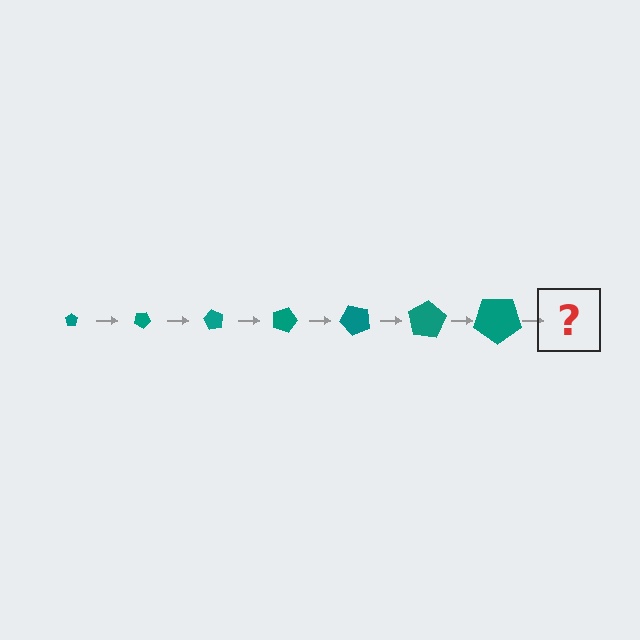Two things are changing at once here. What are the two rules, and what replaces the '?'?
The two rules are that the pentagon grows larger each step and it rotates 30 degrees each step. The '?' should be a pentagon, larger than the previous one and rotated 210 degrees from the start.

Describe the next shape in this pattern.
It should be a pentagon, larger than the previous one and rotated 210 degrees from the start.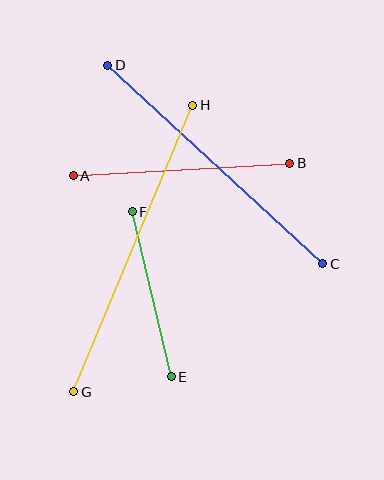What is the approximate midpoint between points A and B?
The midpoint is at approximately (182, 170) pixels.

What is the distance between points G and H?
The distance is approximately 310 pixels.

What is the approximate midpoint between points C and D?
The midpoint is at approximately (215, 164) pixels.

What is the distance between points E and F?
The distance is approximately 170 pixels.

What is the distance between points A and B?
The distance is approximately 217 pixels.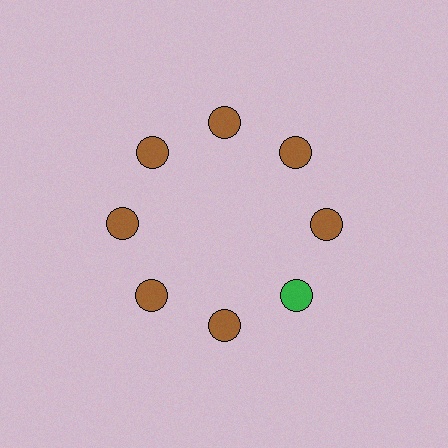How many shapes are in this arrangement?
There are 8 shapes arranged in a ring pattern.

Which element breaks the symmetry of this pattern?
The green circle at roughly the 4 o'clock position breaks the symmetry. All other shapes are brown circles.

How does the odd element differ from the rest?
It has a different color: green instead of brown.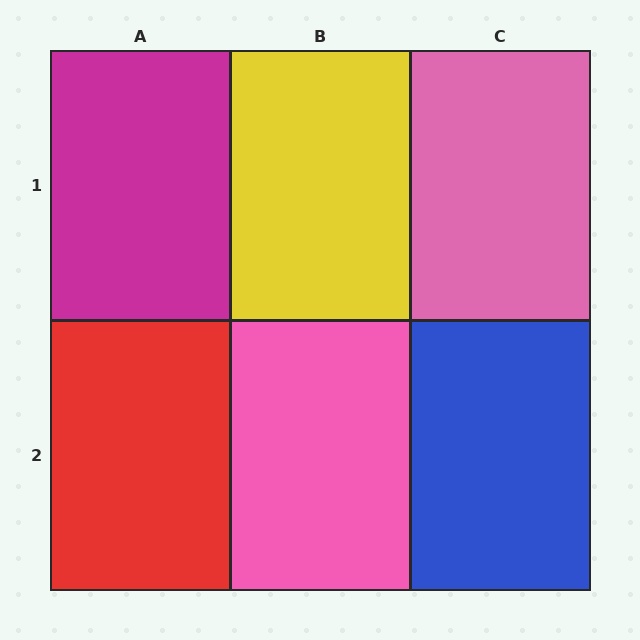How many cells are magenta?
1 cell is magenta.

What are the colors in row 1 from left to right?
Magenta, yellow, pink.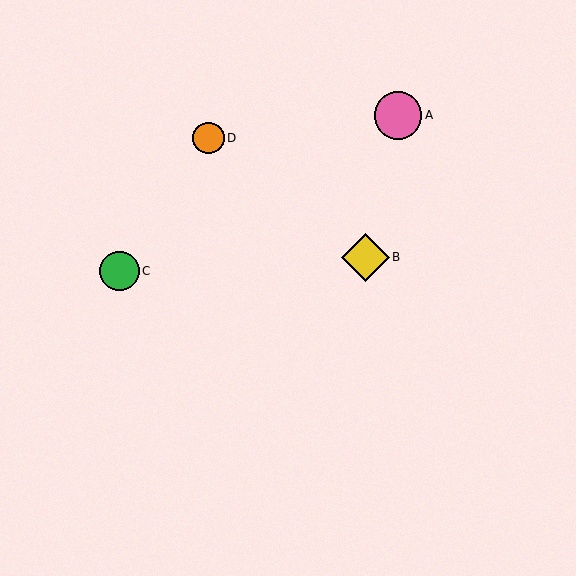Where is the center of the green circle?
The center of the green circle is at (119, 271).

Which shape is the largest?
The yellow diamond (labeled B) is the largest.